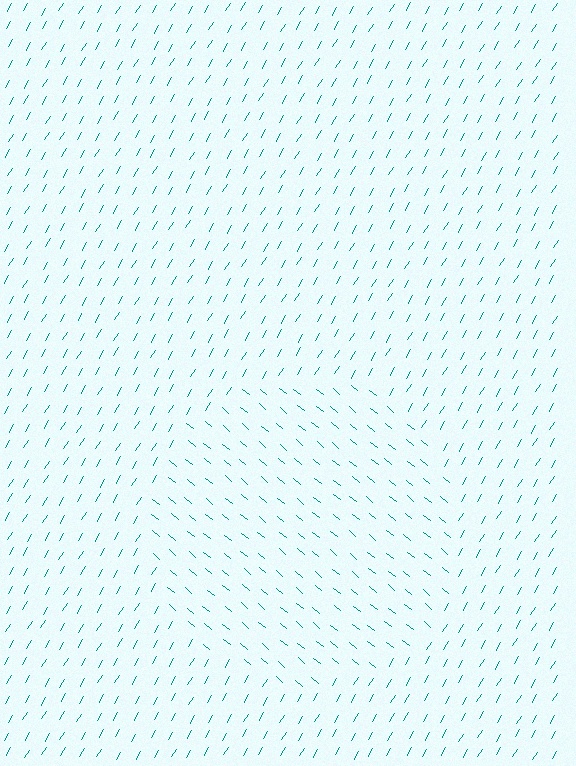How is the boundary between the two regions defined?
The boundary is defined purely by a change in line orientation (approximately 81 degrees difference). All lines are the same color and thickness.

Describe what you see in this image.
The image is filled with small teal line segments. A circle region in the image has lines oriented differently from the surrounding lines, creating a visible texture boundary.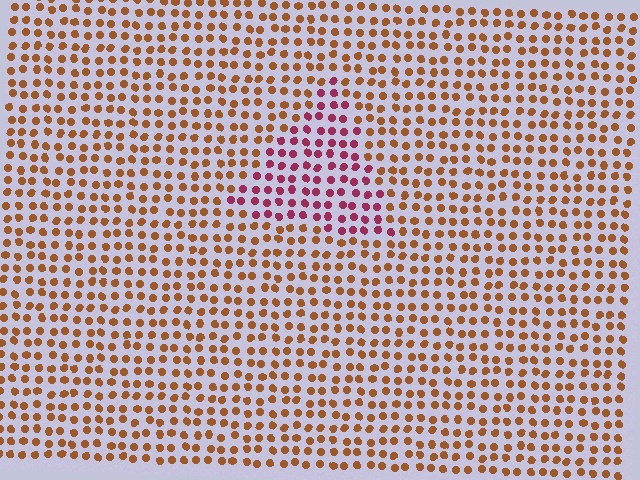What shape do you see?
I see a triangle.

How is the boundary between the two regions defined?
The boundary is defined purely by a slight shift in hue (about 49 degrees). Spacing, size, and orientation are identical on both sides.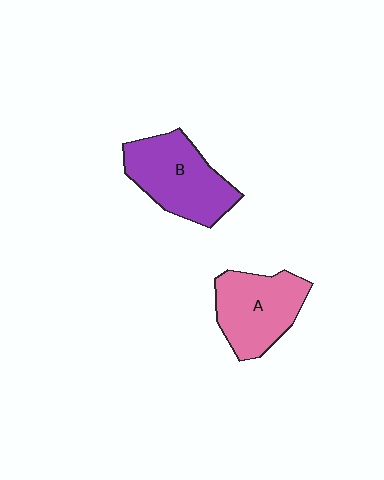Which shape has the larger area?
Shape B (purple).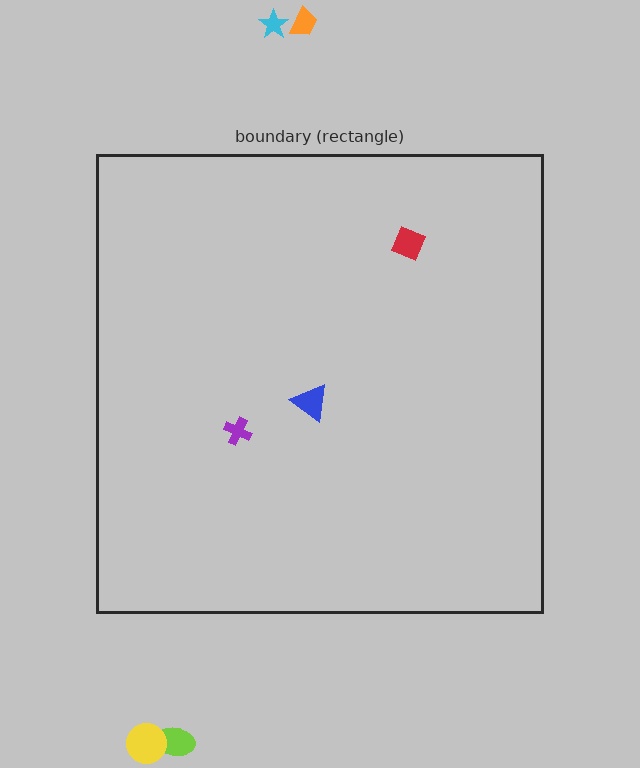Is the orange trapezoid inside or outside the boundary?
Outside.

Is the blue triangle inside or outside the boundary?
Inside.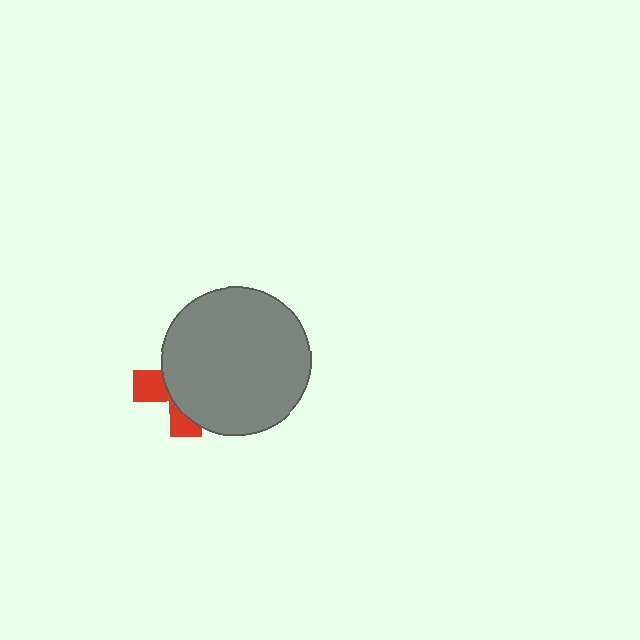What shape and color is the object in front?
The object in front is a gray circle.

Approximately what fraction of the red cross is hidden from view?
Roughly 69% of the red cross is hidden behind the gray circle.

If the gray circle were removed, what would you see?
You would see the complete red cross.